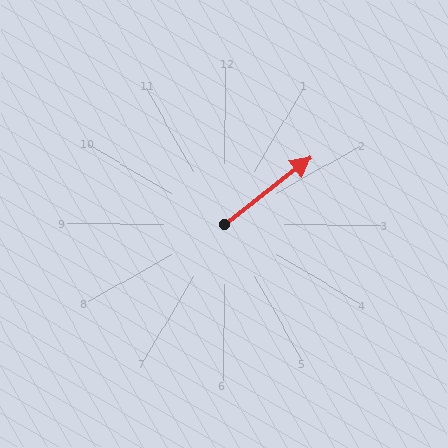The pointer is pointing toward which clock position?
Roughly 2 o'clock.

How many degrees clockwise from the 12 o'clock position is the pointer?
Approximately 52 degrees.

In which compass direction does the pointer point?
Northeast.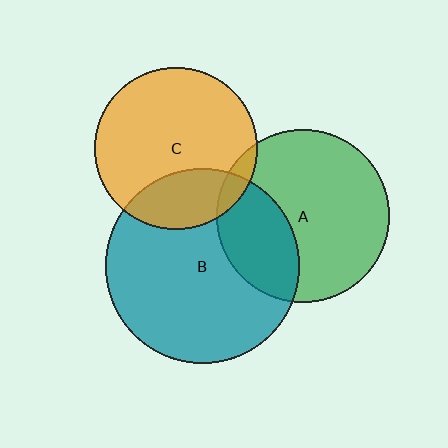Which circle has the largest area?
Circle B (teal).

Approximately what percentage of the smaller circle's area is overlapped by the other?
Approximately 30%.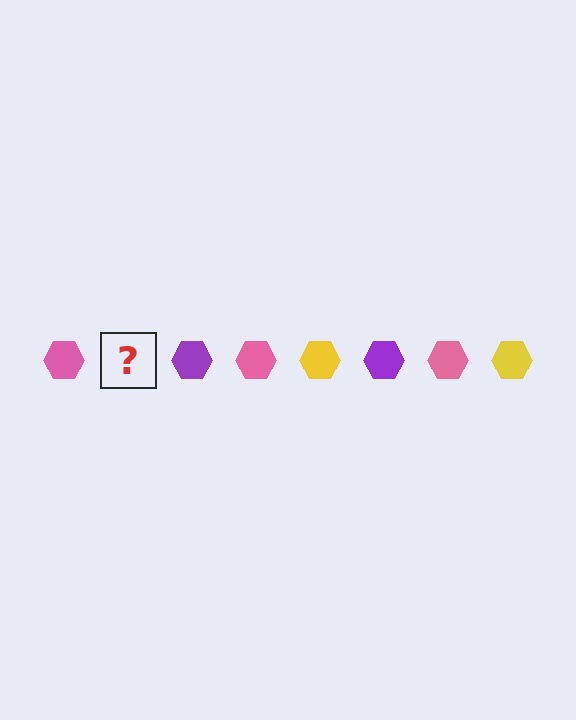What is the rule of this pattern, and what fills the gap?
The rule is that the pattern cycles through pink, yellow, purple hexagons. The gap should be filled with a yellow hexagon.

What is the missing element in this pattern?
The missing element is a yellow hexagon.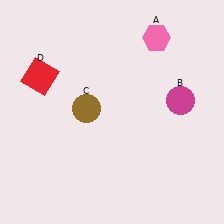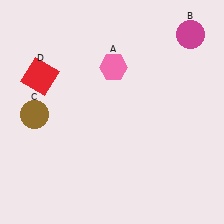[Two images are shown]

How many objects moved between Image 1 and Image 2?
3 objects moved between the two images.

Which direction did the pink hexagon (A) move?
The pink hexagon (A) moved left.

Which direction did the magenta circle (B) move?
The magenta circle (B) moved up.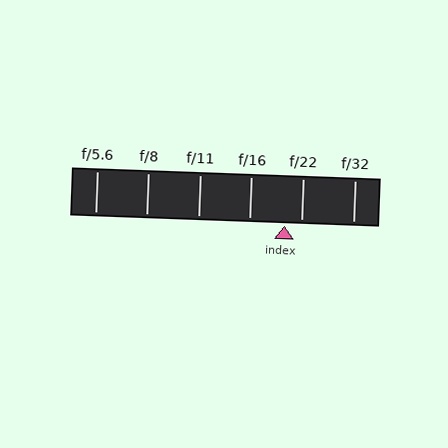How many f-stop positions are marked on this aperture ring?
There are 6 f-stop positions marked.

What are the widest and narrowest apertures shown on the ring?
The widest aperture shown is f/5.6 and the narrowest is f/32.